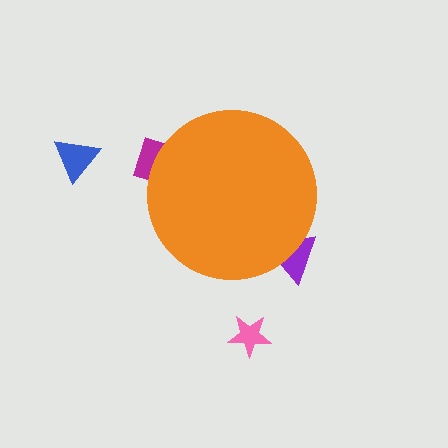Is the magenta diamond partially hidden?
Yes, the magenta diamond is partially hidden behind the orange circle.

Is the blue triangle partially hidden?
No, the blue triangle is fully visible.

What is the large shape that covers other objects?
An orange circle.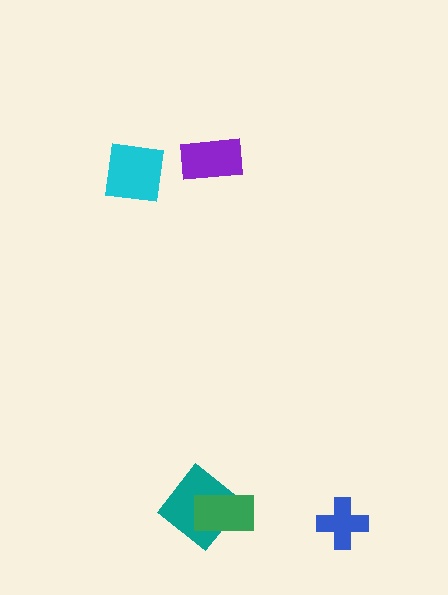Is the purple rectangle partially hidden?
No, no other shape covers it.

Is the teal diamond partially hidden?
Yes, it is partially covered by another shape.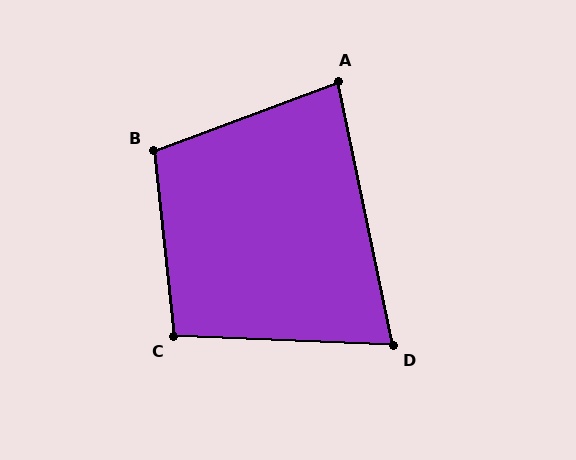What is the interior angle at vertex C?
Approximately 98 degrees (obtuse).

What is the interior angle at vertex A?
Approximately 82 degrees (acute).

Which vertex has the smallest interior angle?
D, at approximately 76 degrees.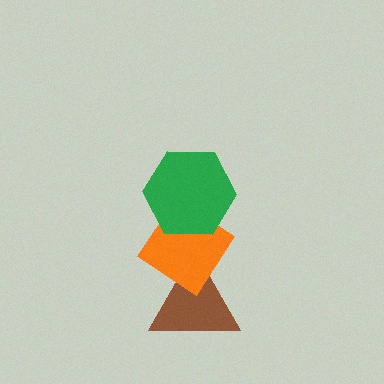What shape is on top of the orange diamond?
The green hexagon is on top of the orange diamond.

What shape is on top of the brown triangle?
The orange diamond is on top of the brown triangle.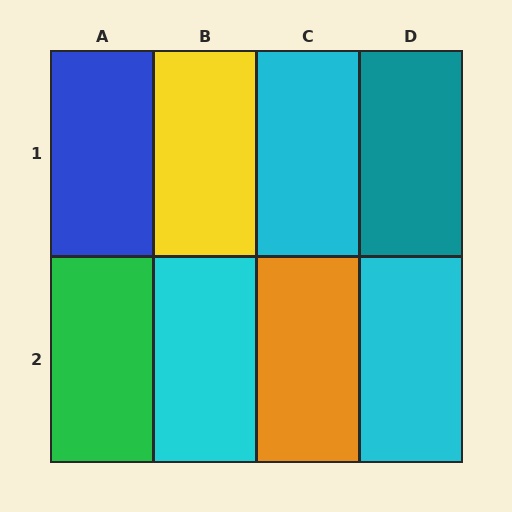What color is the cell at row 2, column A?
Green.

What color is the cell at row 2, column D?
Cyan.